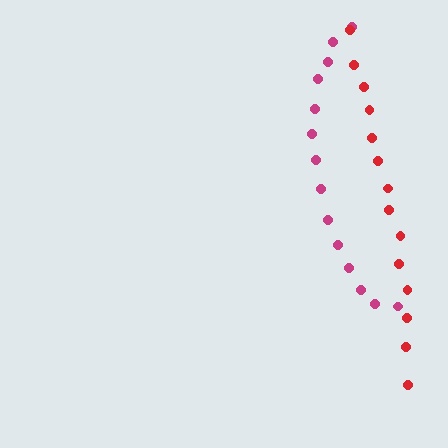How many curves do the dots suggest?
There are 2 distinct paths.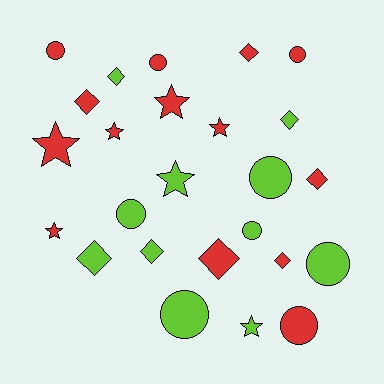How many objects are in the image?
There are 25 objects.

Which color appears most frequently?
Red, with 14 objects.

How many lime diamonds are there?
There are 4 lime diamonds.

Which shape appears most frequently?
Circle, with 9 objects.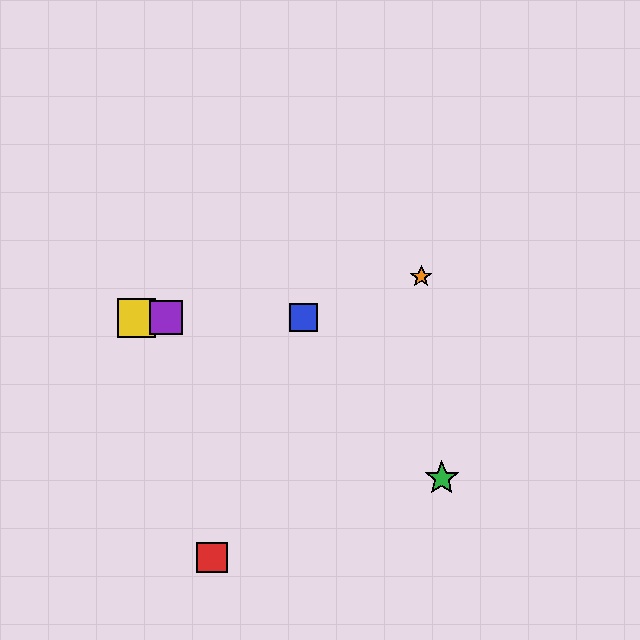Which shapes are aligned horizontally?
The blue square, the yellow square, the purple square are aligned horizontally.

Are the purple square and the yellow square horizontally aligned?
Yes, both are at y≈318.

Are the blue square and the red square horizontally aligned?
No, the blue square is at y≈318 and the red square is at y≈557.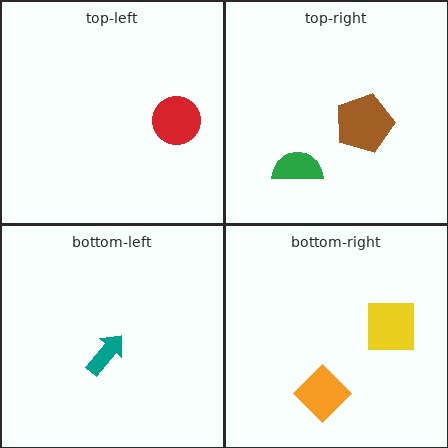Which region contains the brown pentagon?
The top-right region.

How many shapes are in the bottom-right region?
2.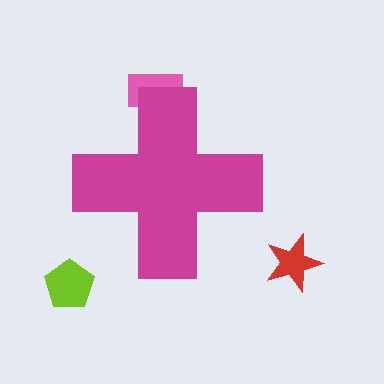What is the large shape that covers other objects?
A magenta cross.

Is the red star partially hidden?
No, the red star is fully visible.